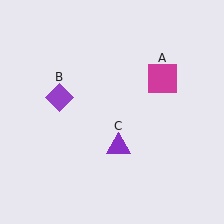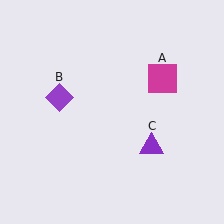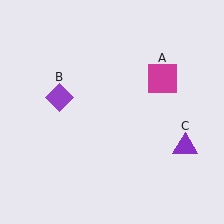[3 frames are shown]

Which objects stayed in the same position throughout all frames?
Magenta square (object A) and purple diamond (object B) remained stationary.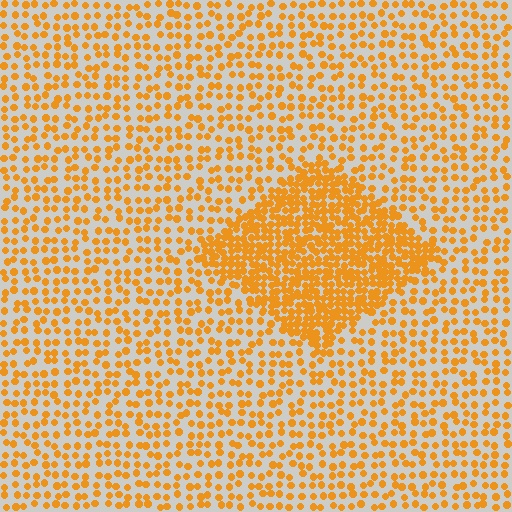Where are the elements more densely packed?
The elements are more densely packed inside the diamond boundary.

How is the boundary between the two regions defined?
The boundary is defined by a change in element density (approximately 2.3x ratio). All elements are the same color, size, and shape.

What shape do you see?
I see a diamond.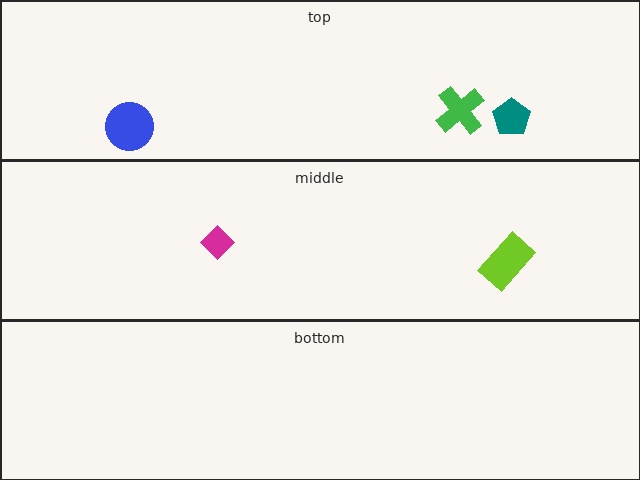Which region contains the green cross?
The top region.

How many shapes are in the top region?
3.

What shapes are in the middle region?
The magenta diamond, the lime rectangle.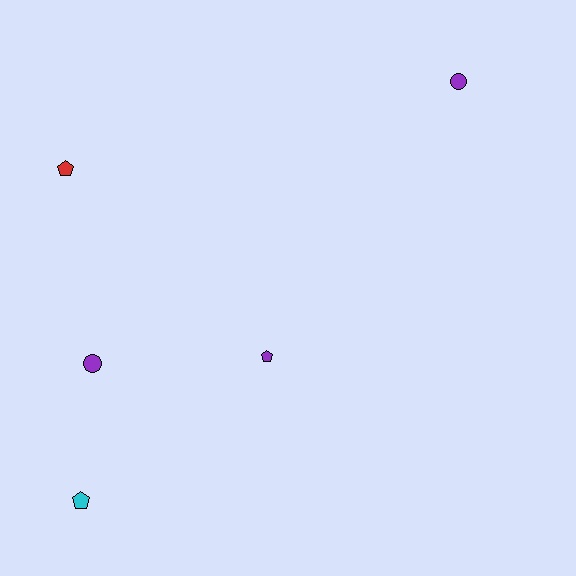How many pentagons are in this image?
There are 3 pentagons.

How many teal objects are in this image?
There are no teal objects.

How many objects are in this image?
There are 5 objects.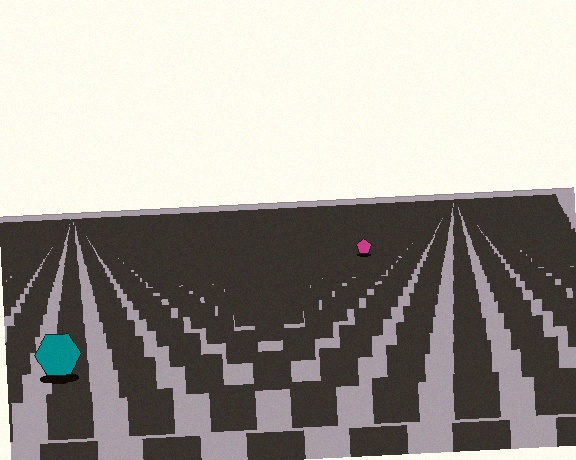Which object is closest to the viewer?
The teal hexagon is closest. The texture marks near it are larger and more spread out.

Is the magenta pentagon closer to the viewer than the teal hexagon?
No. The teal hexagon is closer — you can tell from the texture gradient: the ground texture is coarser near it.